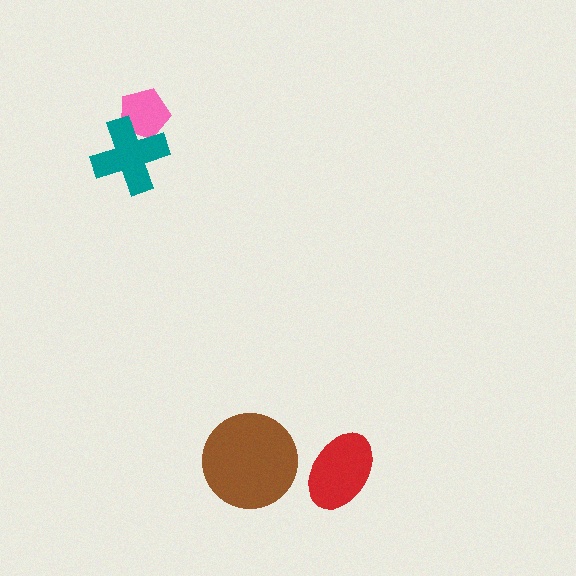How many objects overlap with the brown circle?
0 objects overlap with the brown circle.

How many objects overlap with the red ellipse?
0 objects overlap with the red ellipse.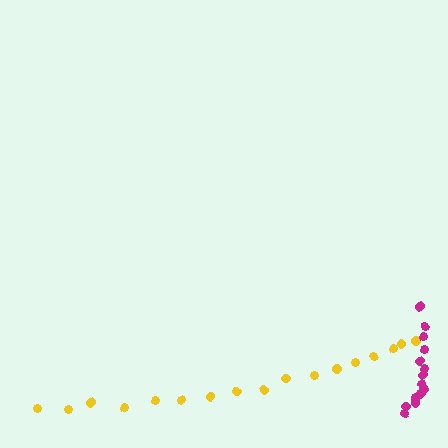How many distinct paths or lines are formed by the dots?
There are 2 distinct paths.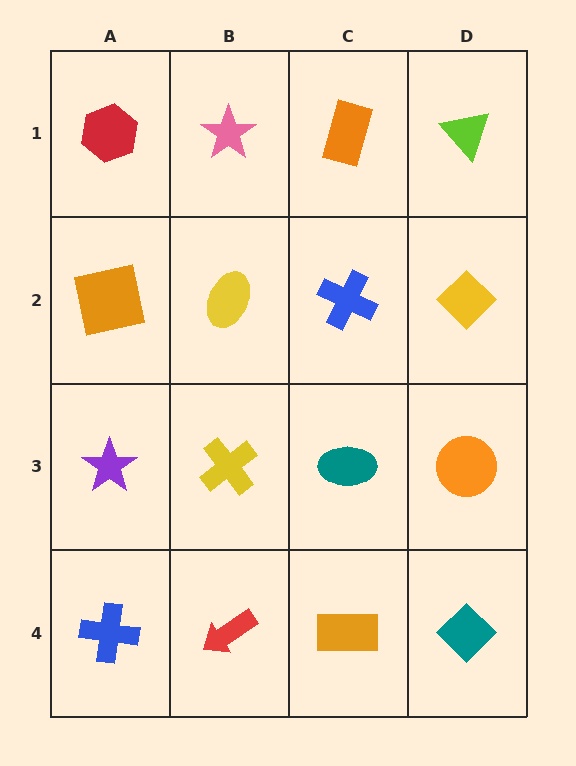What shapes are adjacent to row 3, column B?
A yellow ellipse (row 2, column B), a red arrow (row 4, column B), a purple star (row 3, column A), a teal ellipse (row 3, column C).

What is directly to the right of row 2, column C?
A yellow diamond.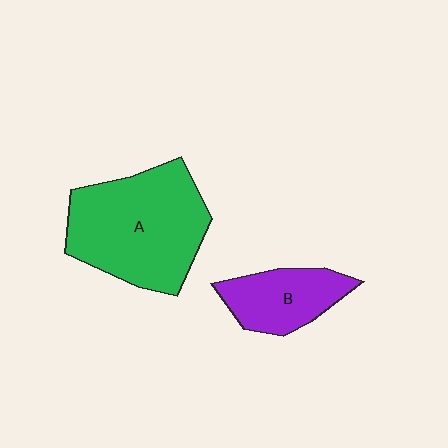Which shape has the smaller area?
Shape B (purple).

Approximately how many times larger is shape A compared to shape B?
Approximately 2.1 times.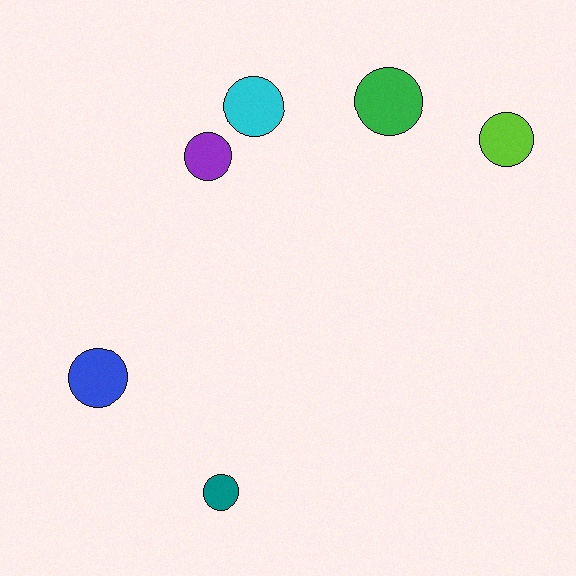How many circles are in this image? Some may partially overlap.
There are 6 circles.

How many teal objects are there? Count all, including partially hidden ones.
There is 1 teal object.